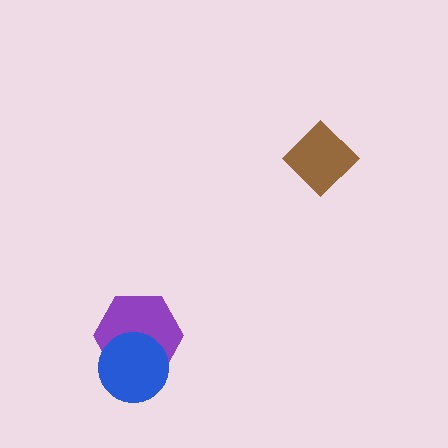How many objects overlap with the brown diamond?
0 objects overlap with the brown diamond.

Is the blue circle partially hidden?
No, no other shape covers it.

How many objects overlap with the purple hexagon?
1 object overlaps with the purple hexagon.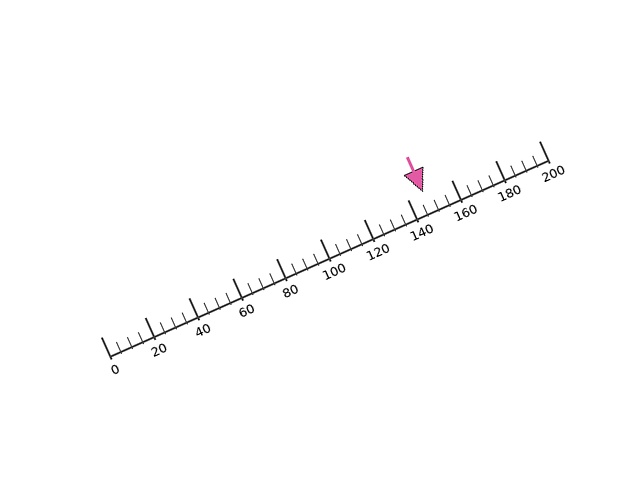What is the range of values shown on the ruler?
The ruler shows values from 0 to 200.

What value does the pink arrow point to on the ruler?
The pink arrow points to approximately 147.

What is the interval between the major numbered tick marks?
The major tick marks are spaced 20 units apart.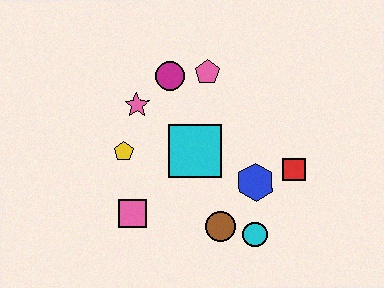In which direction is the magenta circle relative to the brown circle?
The magenta circle is above the brown circle.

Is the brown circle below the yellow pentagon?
Yes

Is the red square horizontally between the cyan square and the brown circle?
No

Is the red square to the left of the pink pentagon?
No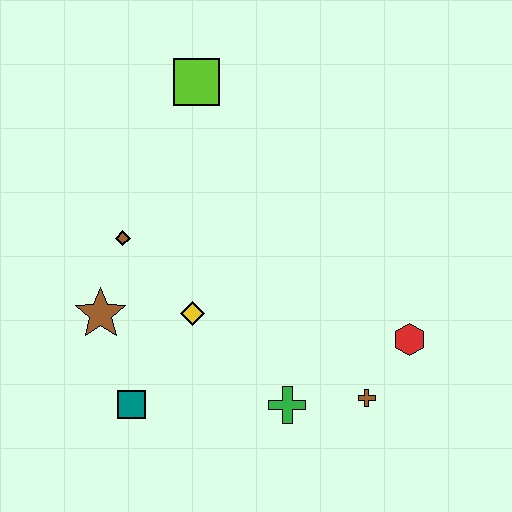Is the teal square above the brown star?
No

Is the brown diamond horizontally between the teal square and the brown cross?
No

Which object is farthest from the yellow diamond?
The lime square is farthest from the yellow diamond.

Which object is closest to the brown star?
The brown diamond is closest to the brown star.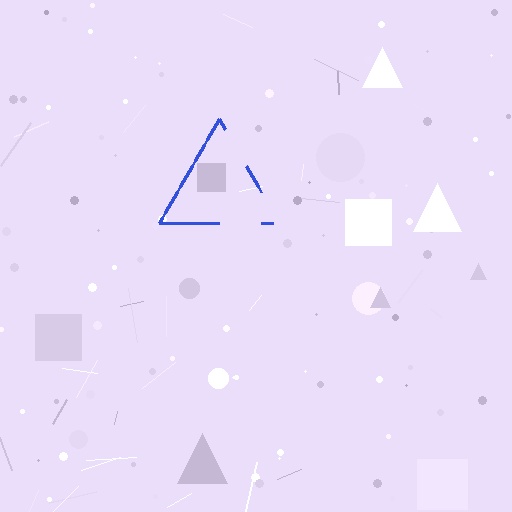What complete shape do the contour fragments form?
The contour fragments form a triangle.